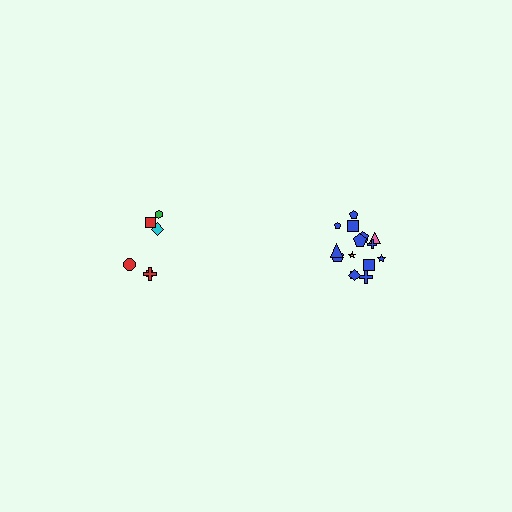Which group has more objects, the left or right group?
The right group.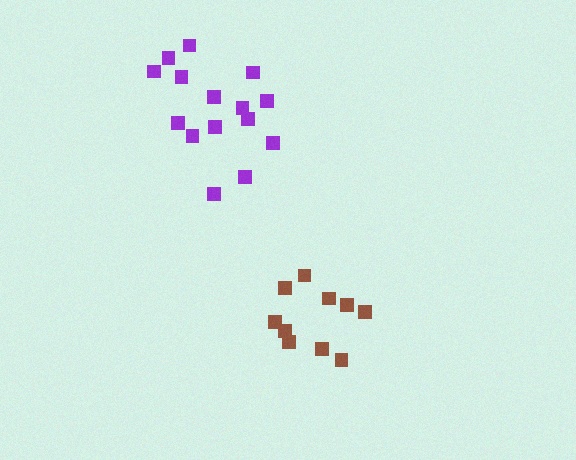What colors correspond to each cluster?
The clusters are colored: purple, brown.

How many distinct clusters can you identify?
There are 2 distinct clusters.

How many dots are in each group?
Group 1: 15 dots, Group 2: 10 dots (25 total).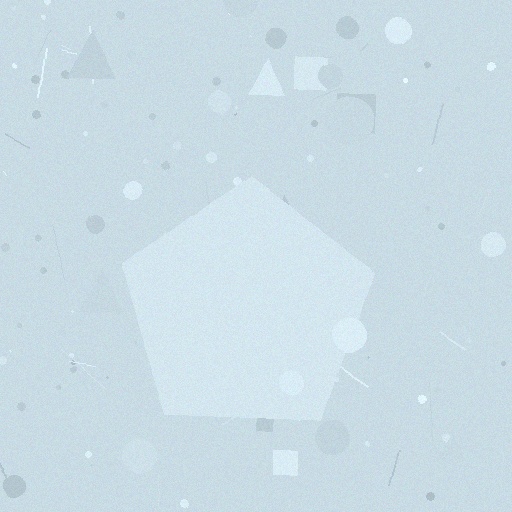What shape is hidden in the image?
A pentagon is hidden in the image.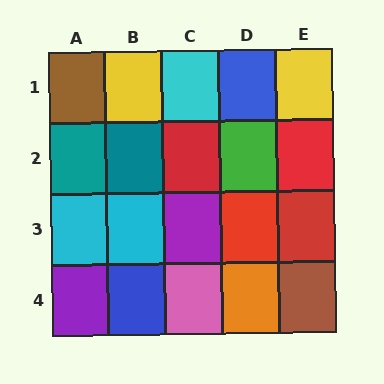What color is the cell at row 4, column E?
Brown.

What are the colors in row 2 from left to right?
Teal, teal, red, green, red.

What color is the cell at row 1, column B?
Yellow.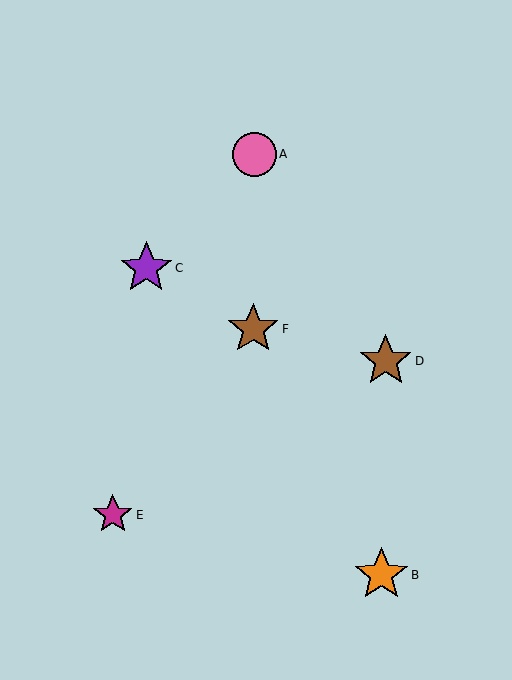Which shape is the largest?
The orange star (labeled B) is the largest.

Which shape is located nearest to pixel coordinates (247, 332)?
The brown star (labeled F) at (253, 329) is nearest to that location.